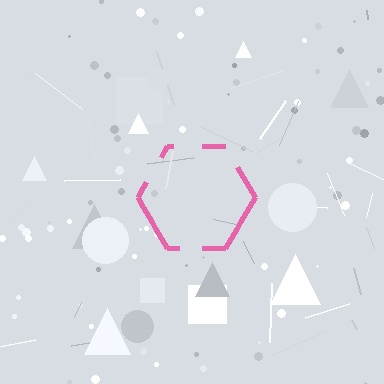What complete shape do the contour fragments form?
The contour fragments form a hexagon.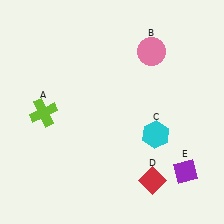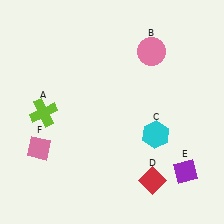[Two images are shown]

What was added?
A pink diamond (F) was added in Image 2.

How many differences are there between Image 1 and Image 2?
There is 1 difference between the two images.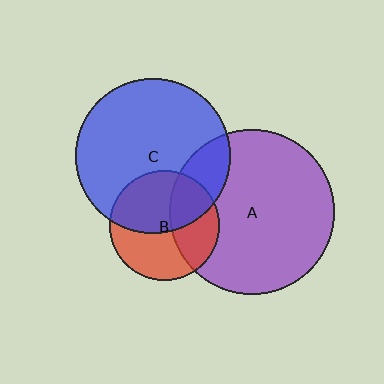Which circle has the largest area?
Circle A (purple).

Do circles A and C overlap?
Yes.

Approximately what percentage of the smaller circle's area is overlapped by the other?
Approximately 20%.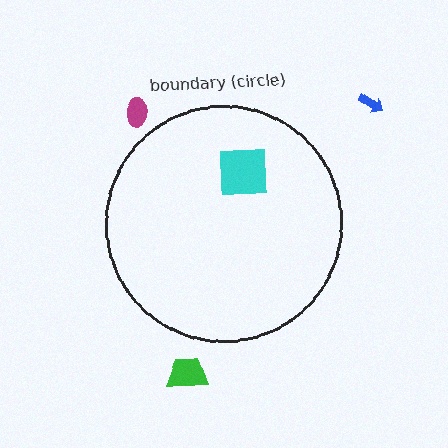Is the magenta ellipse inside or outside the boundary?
Outside.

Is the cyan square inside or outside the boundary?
Inside.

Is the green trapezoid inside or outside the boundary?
Outside.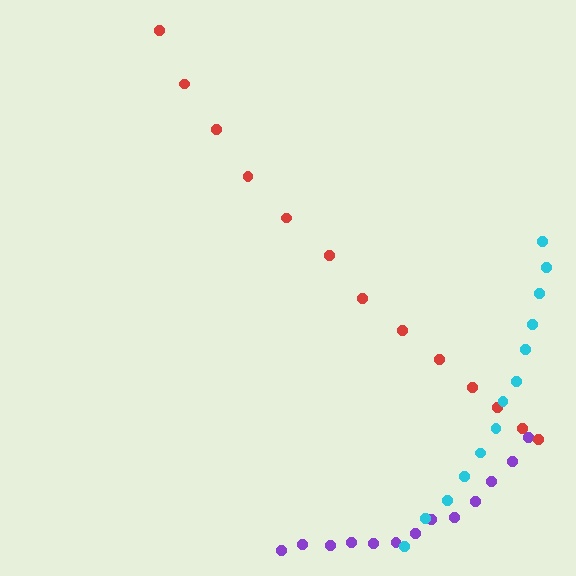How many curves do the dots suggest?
There are 3 distinct paths.